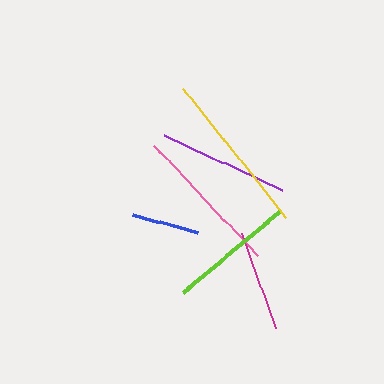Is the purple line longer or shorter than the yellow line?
The yellow line is longer than the purple line.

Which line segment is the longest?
The yellow line is the longest at approximately 165 pixels.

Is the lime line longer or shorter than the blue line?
The lime line is longer than the blue line.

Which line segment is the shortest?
The blue line is the shortest at approximately 66 pixels.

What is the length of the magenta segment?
The magenta segment is approximately 100 pixels long.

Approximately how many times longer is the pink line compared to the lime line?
The pink line is approximately 1.2 times the length of the lime line.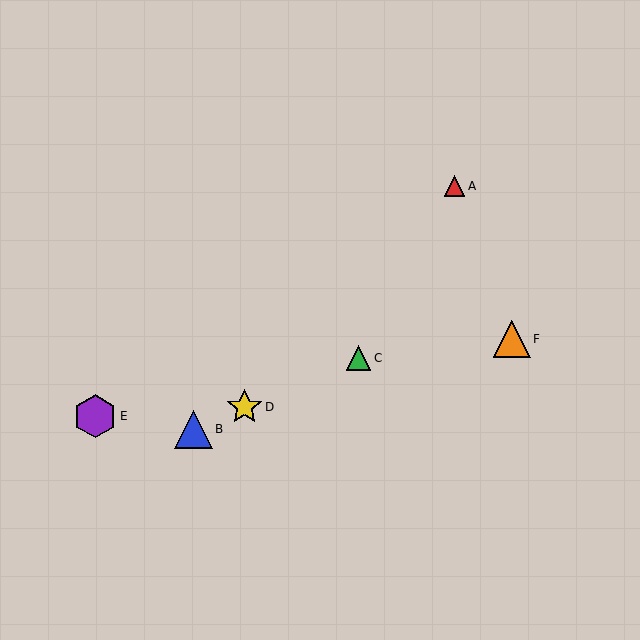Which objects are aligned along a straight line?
Objects B, C, D are aligned along a straight line.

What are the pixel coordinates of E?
Object E is at (95, 416).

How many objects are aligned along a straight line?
3 objects (B, C, D) are aligned along a straight line.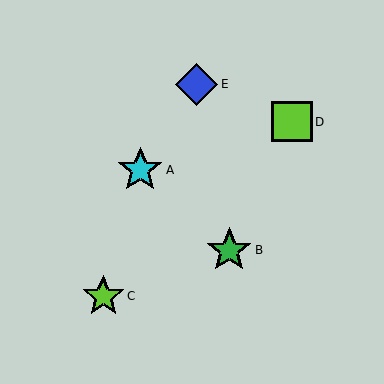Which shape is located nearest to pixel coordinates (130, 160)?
The cyan star (labeled A) at (140, 170) is nearest to that location.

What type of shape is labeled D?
Shape D is a lime square.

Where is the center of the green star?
The center of the green star is at (229, 250).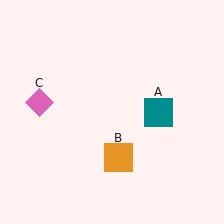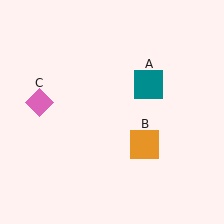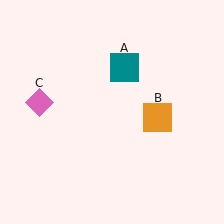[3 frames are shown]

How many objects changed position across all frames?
2 objects changed position: teal square (object A), orange square (object B).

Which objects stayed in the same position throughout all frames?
Pink diamond (object C) remained stationary.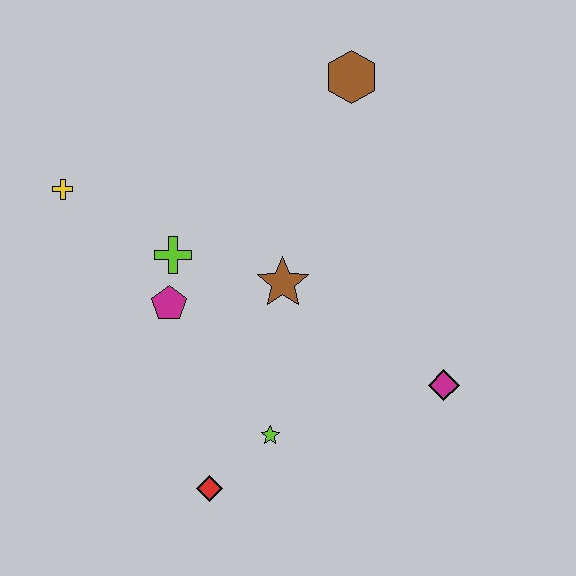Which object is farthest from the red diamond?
The brown hexagon is farthest from the red diamond.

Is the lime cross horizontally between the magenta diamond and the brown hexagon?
No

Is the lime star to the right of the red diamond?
Yes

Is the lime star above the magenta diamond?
No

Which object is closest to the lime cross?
The magenta pentagon is closest to the lime cross.